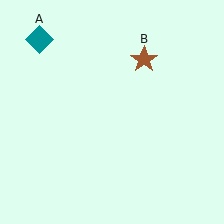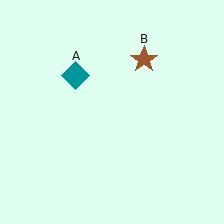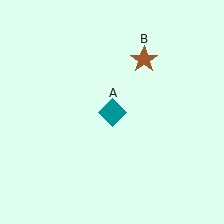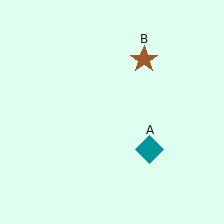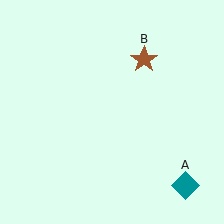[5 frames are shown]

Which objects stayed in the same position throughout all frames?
Brown star (object B) remained stationary.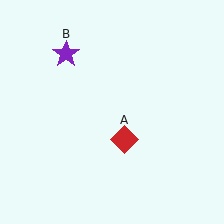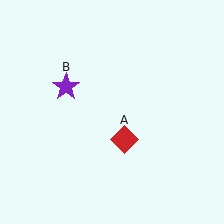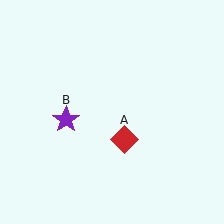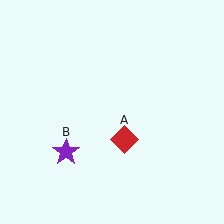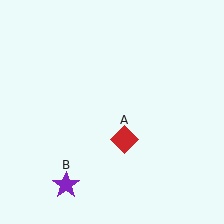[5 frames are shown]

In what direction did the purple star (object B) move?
The purple star (object B) moved down.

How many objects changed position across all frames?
1 object changed position: purple star (object B).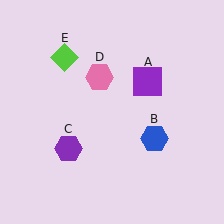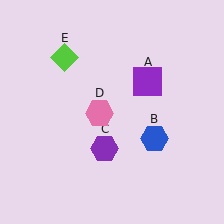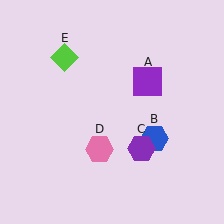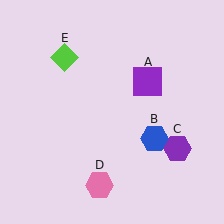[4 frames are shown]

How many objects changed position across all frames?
2 objects changed position: purple hexagon (object C), pink hexagon (object D).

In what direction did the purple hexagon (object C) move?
The purple hexagon (object C) moved right.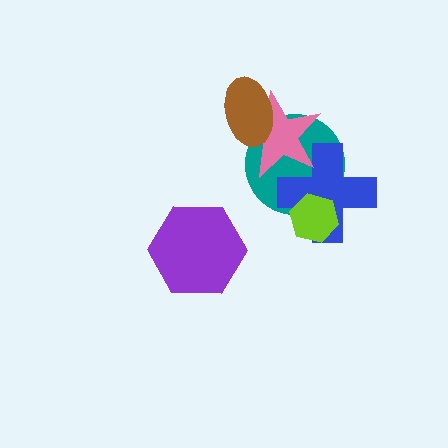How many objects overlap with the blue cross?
3 objects overlap with the blue cross.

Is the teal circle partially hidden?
Yes, it is partially covered by another shape.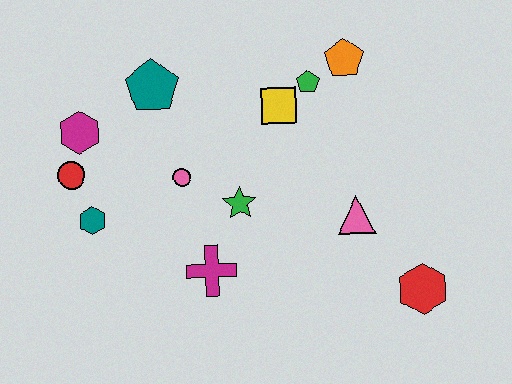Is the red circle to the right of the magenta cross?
No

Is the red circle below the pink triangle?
No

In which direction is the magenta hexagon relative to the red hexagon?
The magenta hexagon is to the left of the red hexagon.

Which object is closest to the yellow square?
The green pentagon is closest to the yellow square.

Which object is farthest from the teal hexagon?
The red hexagon is farthest from the teal hexagon.